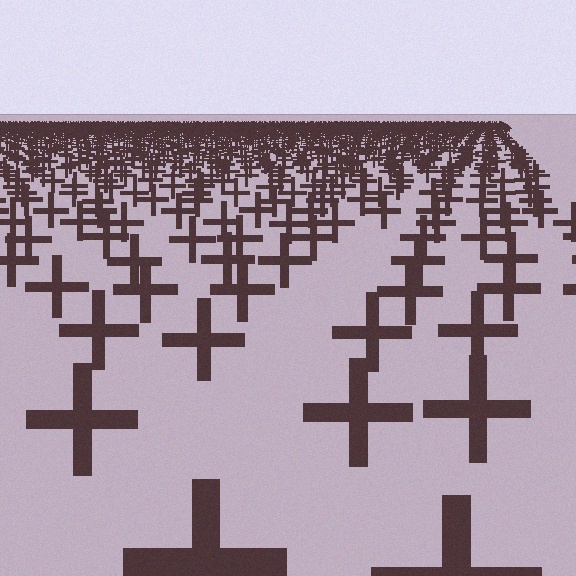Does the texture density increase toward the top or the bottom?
Density increases toward the top.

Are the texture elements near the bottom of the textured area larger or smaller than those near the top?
Larger. Near the bottom, elements are closer to the viewer and appear at a bigger on-screen size.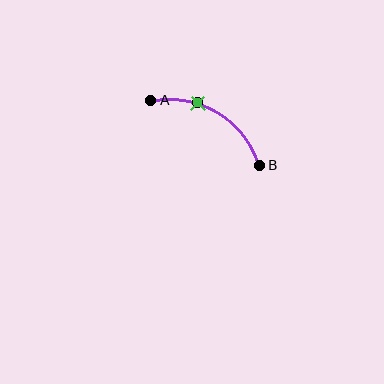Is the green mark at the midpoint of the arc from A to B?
No. The green mark lies on the arc but is closer to endpoint A. The arc midpoint would be at the point on the curve equidistant along the arc from both A and B.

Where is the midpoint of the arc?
The arc midpoint is the point on the curve farthest from the straight line joining A and B. It sits above that line.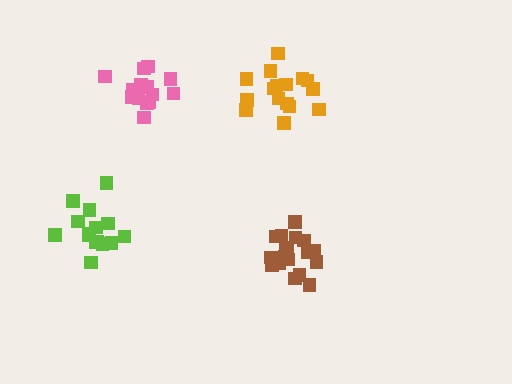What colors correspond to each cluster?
The clusters are colored: brown, orange, lime, pink.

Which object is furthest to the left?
The lime cluster is leftmost.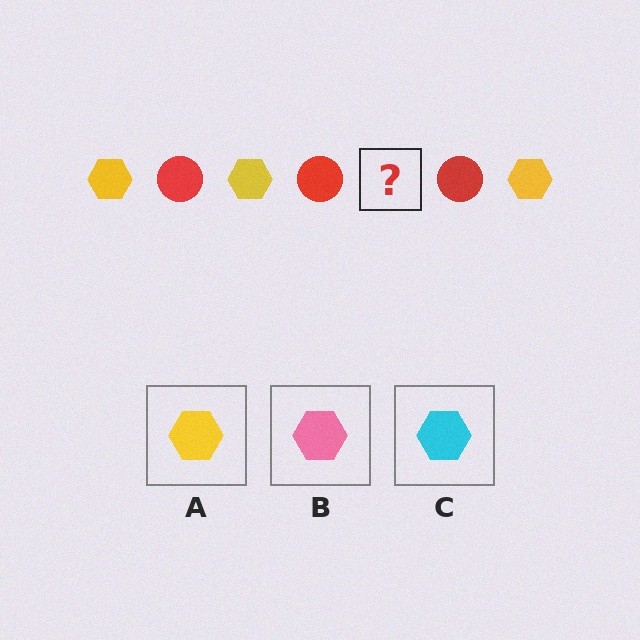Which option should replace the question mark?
Option A.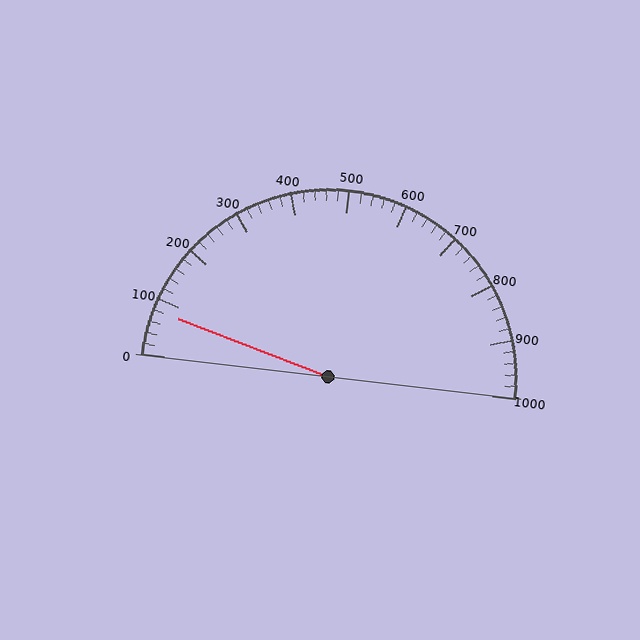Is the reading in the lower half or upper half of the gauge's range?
The reading is in the lower half of the range (0 to 1000).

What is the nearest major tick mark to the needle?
The nearest major tick mark is 100.